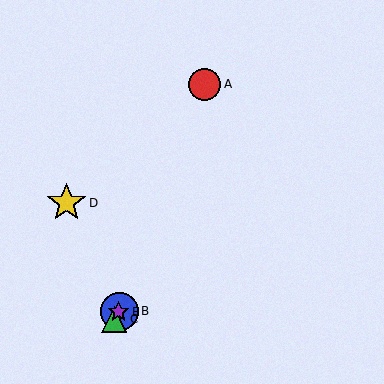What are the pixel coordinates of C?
Object C is at (114, 319).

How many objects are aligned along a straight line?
3 objects (B, C, E) are aligned along a straight line.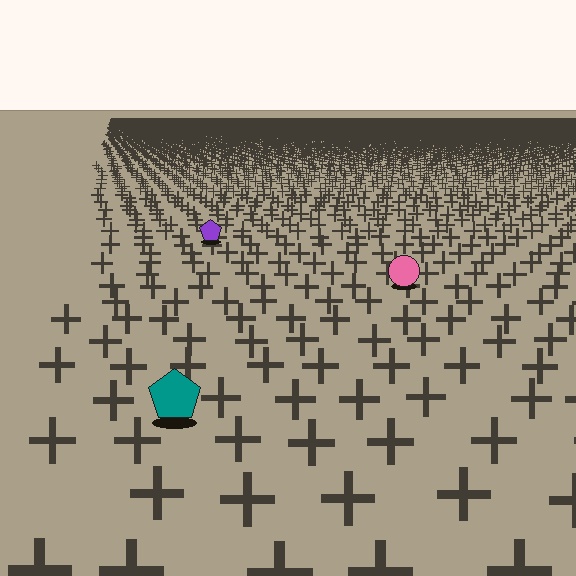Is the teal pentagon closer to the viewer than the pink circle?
Yes. The teal pentagon is closer — you can tell from the texture gradient: the ground texture is coarser near it.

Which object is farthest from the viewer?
The purple pentagon is farthest from the viewer. It appears smaller and the ground texture around it is denser.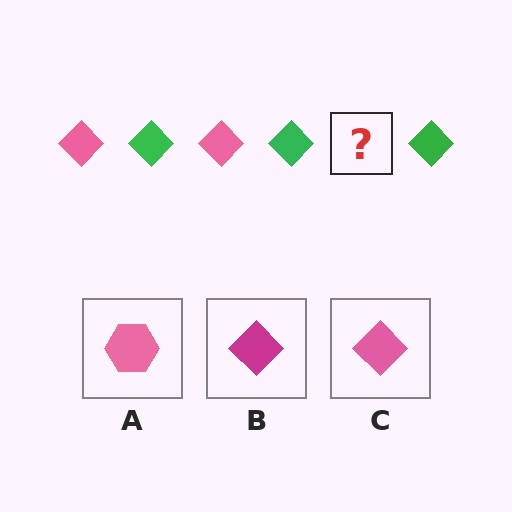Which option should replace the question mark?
Option C.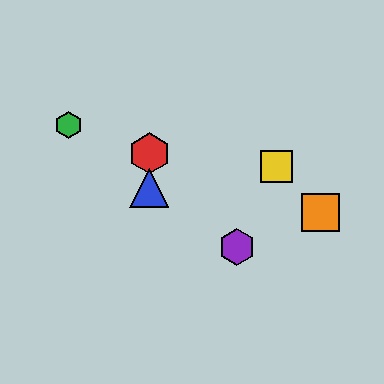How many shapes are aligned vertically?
2 shapes (the red hexagon, the blue triangle) are aligned vertically.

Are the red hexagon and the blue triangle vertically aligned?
Yes, both are at x≈149.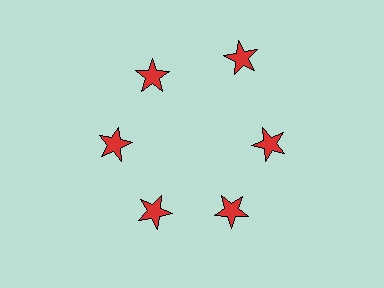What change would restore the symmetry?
The symmetry would be restored by moving it inward, back onto the ring so that all 6 stars sit at equal angles and equal distance from the center.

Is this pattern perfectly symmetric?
No. The 6 red stars are arranged in a ring, but one element near the 1 o'clock position is pushed outward from the center, breaking the 6-fold rotational symmetry.